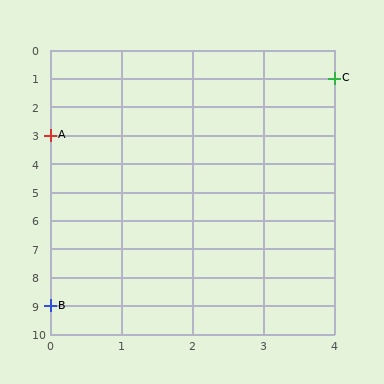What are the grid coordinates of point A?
Point A is at grid coordinates (0, 3).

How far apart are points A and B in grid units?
Points A and B are 6 rows apart.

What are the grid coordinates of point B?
Point B is at grid coordinates (0, 9).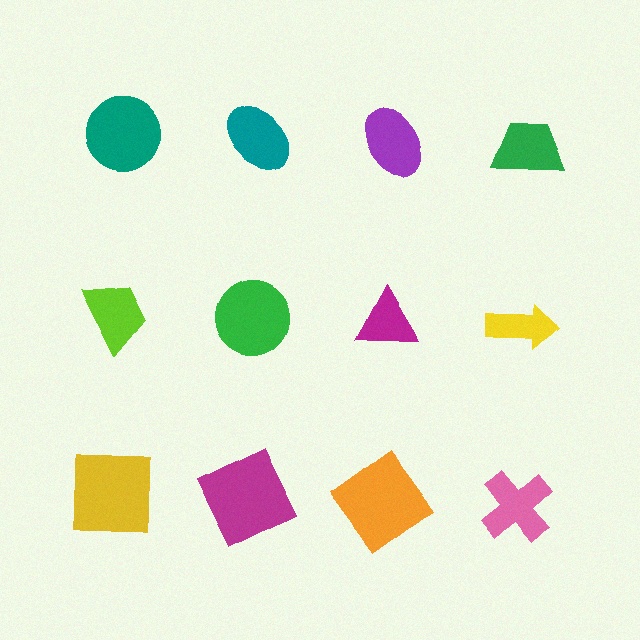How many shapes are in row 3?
4 shapes.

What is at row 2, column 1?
A lime trapezoid.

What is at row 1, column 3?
A purple ellipse.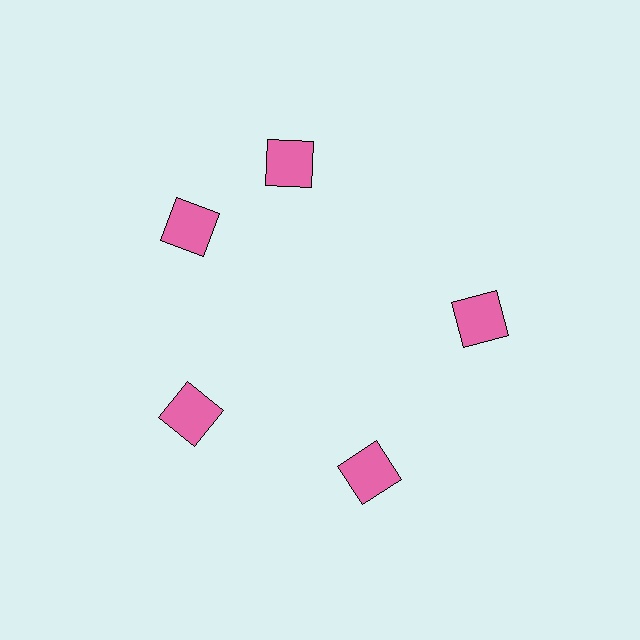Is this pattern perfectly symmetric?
No. The 5 pink squares are arranged in a ring, but one element near the 1 o'clock position is rotated out of alignment along the ring, breaking the 5-fold rotational symmetry.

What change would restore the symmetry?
The symmetry would be restored by rotating it back into even spacing with its neighbors so that all 5 squares sit at equal angles and equal distance from the center.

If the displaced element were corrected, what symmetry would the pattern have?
It would have 5-fold rotational symmetry — the pattern would map onto itself every 72 degrees.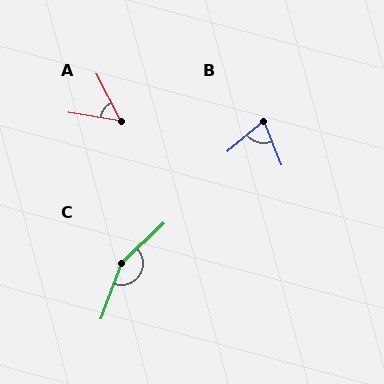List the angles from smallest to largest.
A (53°), B (72°), C (153°).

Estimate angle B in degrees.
Approximately 72 degrees.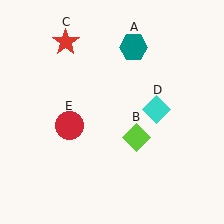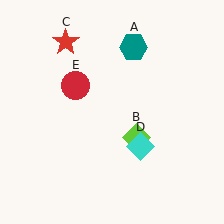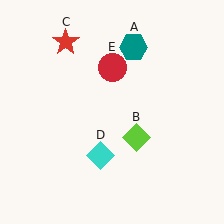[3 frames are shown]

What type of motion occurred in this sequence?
The cyan diamond (object D), red circle (object E) rotated clockwise around the center of the scene.